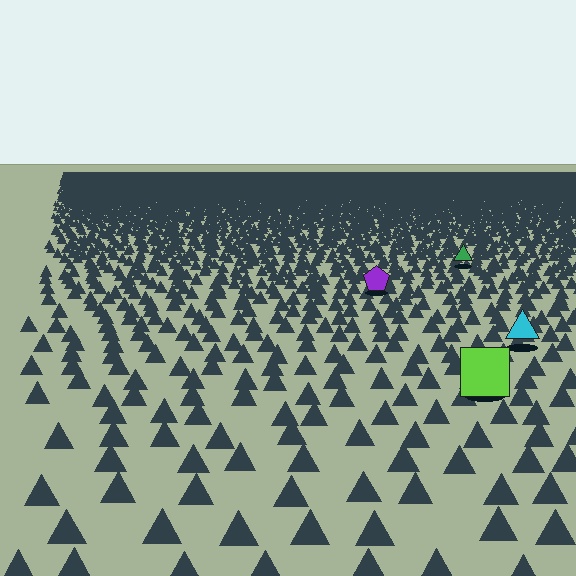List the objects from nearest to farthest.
From nearest to farthest: the lime square, the cyan triangle, the purple pentagon, the green triangle.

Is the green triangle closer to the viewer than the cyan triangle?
No. The cyan triangle is closer — you can tell from the texture gradient: the ground texture is coarser near it.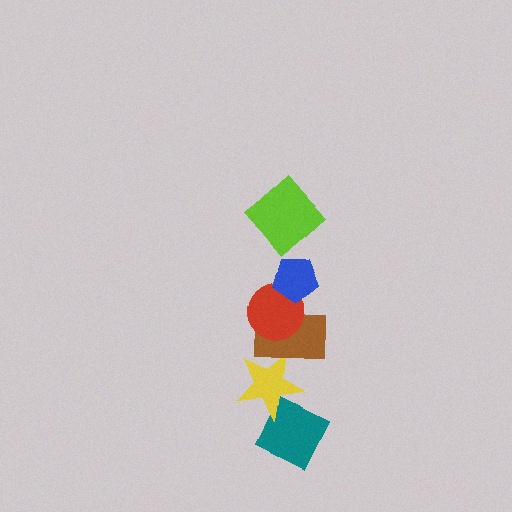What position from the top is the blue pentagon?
The blue pentagon is 2nd from the top.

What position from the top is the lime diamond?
The lime diamond is 1st from the top.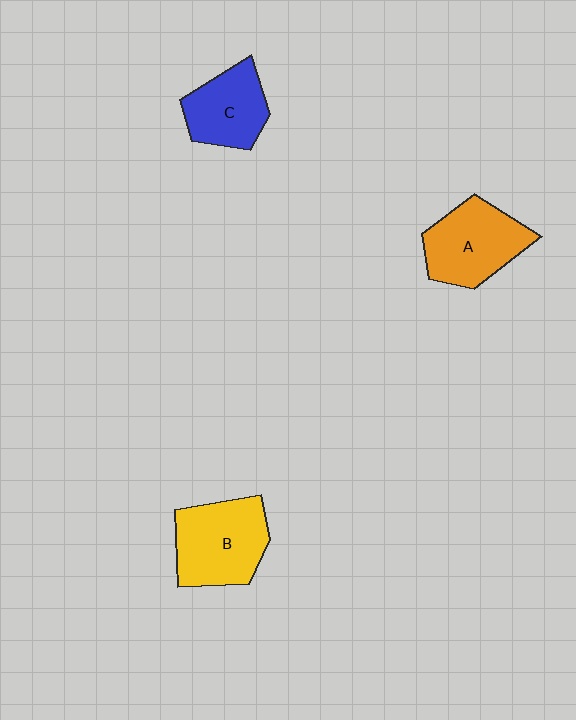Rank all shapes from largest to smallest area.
From largest to smallest: B (yellow), A (orange), C (blue).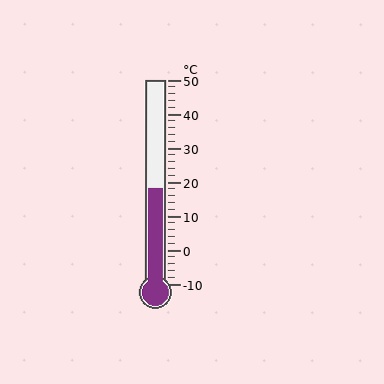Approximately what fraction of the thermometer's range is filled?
The thermometer is filled to approximately 45% of its range.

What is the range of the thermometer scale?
The thermometer scale ranges from -10°C to 50°C.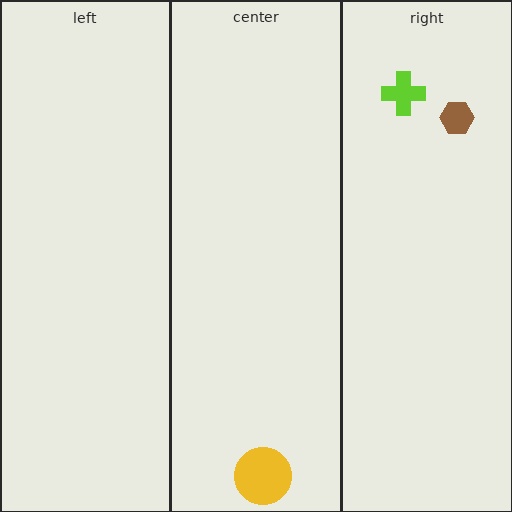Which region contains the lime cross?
The right region.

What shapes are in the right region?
The brown hexagon, the lime cross.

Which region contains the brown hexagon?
The right region.